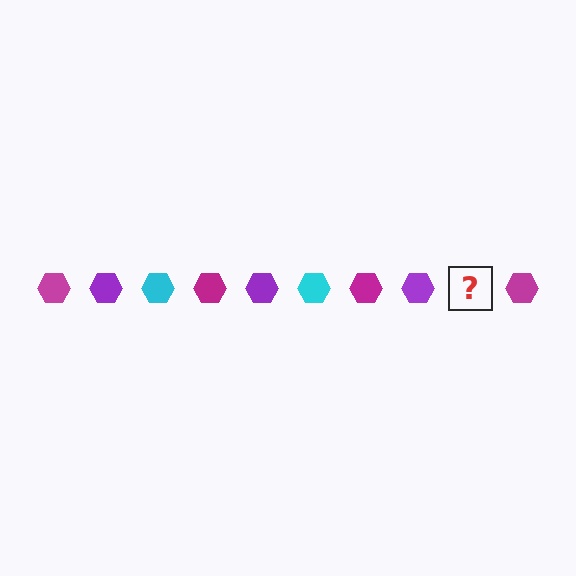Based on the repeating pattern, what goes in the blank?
The blank should be a cyan hexagon.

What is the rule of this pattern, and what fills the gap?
The rule is that the pattern cycles through magenta, purple, cyan hexagons. The gap should be filled with a cyan hexagon.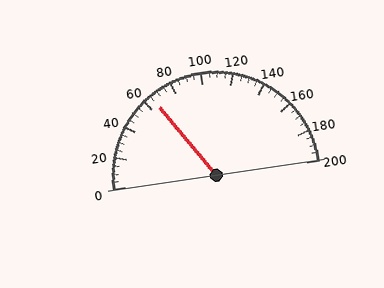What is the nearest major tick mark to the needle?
The nearest major tick mark is 60.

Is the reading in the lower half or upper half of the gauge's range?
The reading is in the lower half of the range (0 to 200).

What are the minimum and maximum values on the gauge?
The gauge ranges from 0 to 200.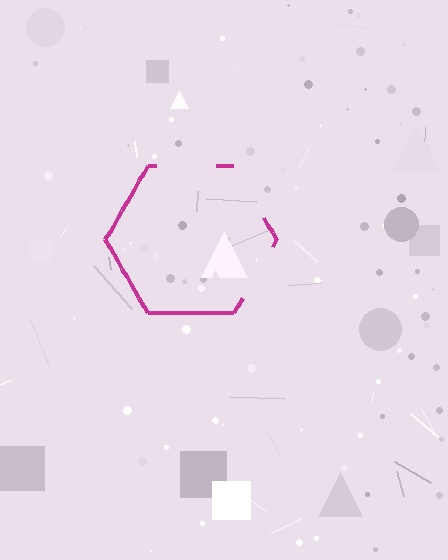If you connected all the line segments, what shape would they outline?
They would outline a hexagon.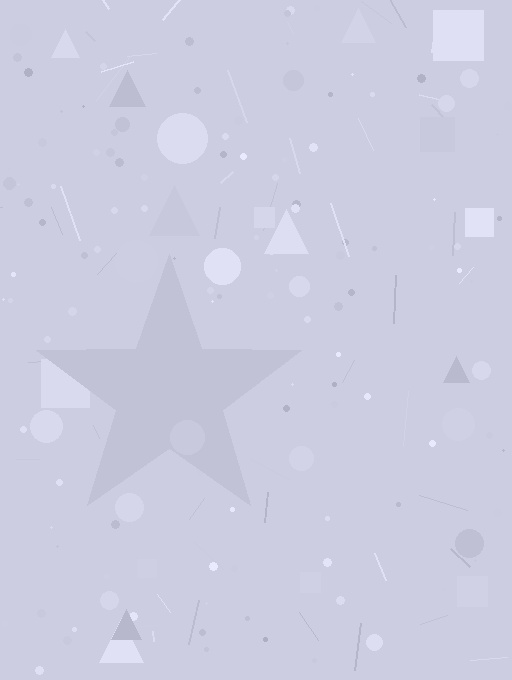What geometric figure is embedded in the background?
A star is embedded in the background.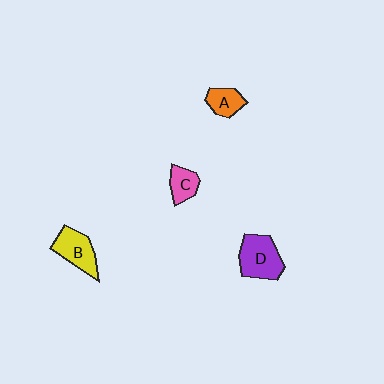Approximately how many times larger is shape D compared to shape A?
Approximately 1.9 times.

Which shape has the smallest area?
Shape C (pink).